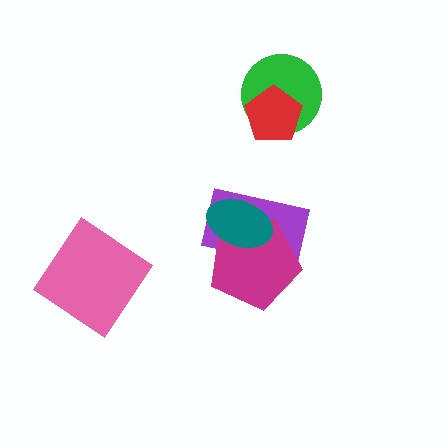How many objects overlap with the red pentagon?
1 object overlaps with the red pentagon.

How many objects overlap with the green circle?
1 object overlaps with the green circle.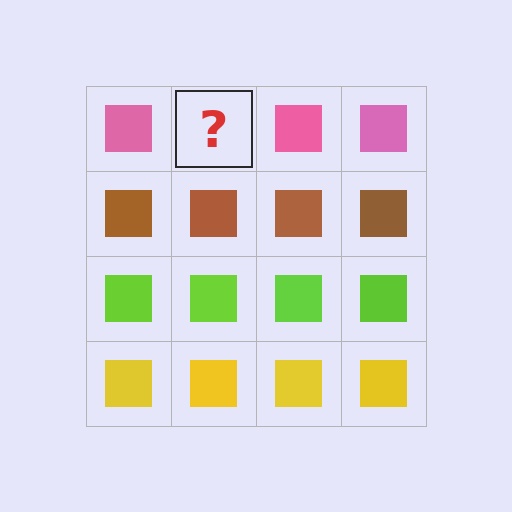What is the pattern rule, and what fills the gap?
The rule is that each row has a consistent color. The gap should be filled with a pink square.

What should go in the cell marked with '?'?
The missing cell should contain a pink square.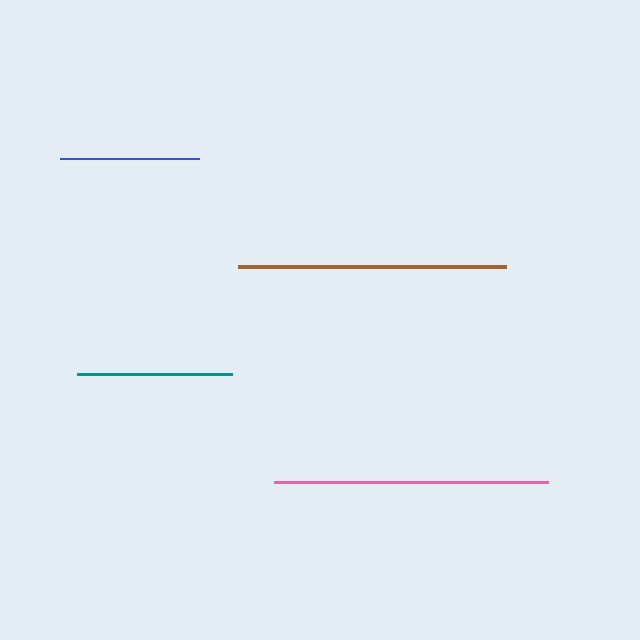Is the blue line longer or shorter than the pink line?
The pink line is longer than the blue line.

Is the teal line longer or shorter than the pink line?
The pink line is longer than the teal line.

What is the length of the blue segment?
The blue segment is approximately 139 pixels long.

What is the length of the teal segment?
The teal segment is approximately 156 pixels long.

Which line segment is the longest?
The pink line is the longest at approximately 273 pixels.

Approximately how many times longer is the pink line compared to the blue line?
The pink line is approximately 2.0 times the length of the blue line.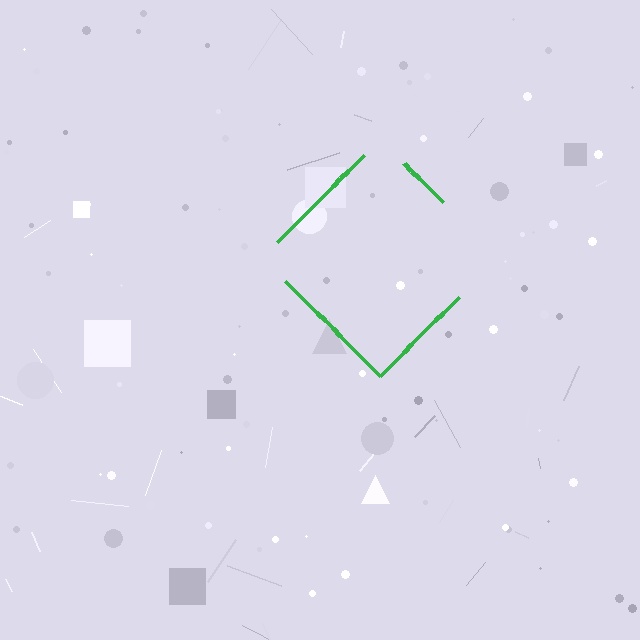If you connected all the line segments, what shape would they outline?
They would outline a diamond.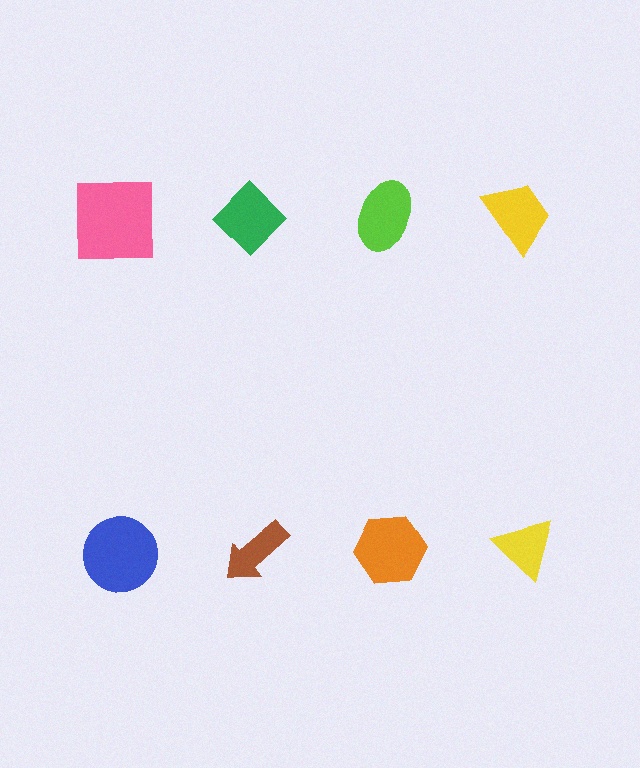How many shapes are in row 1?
4 shapes.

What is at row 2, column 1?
A blue circle.